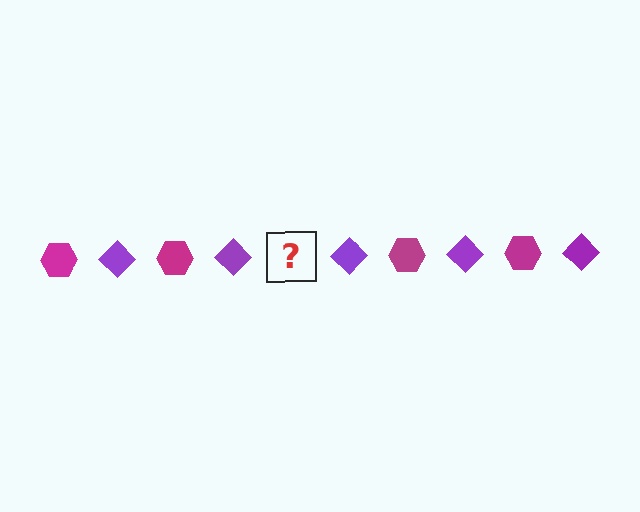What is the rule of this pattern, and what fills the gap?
The rule is that the pattern alternates between magenta hexagon and purple diamond. The gap should be filled with a magenta hexagon.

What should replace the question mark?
The question mark should be replaced with a magenta hexagon.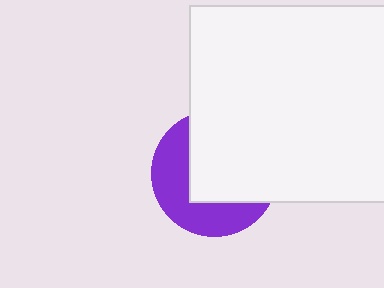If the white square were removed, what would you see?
You would see the complete purple circle.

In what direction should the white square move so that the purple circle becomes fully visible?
The white square should move toward the upper-right. That is the shortest direction to clear the overlap and leave the purple circle fully visible.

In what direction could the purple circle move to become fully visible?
The purple circle could move toward the lower-left. That would shift it out from behind the white square entirely.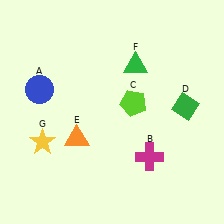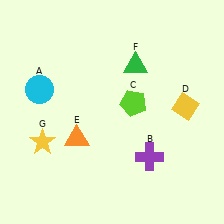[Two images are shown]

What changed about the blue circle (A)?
In Image 1, A is blue. In Image 2, it changed to cyan.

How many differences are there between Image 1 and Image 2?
There are 3 differences between the two images.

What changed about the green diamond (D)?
In Image 1, D is green. In Image 2, it changed to yellow.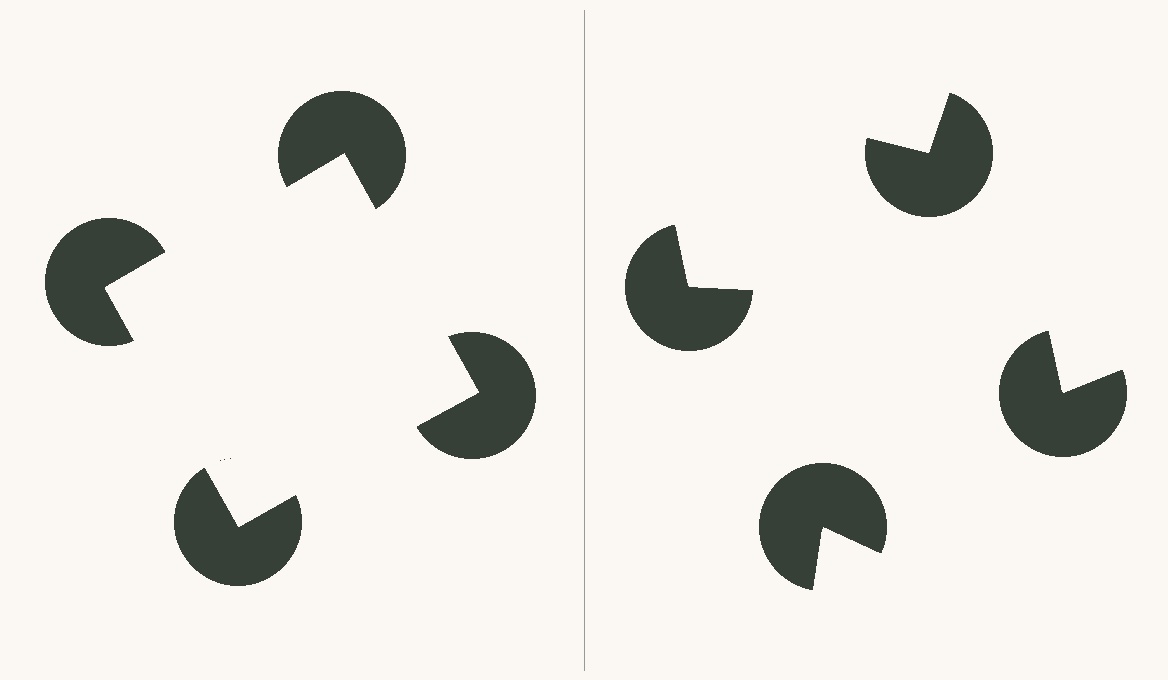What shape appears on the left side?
An illusory square.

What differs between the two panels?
The pac-man discs are positioned identically on both sides; only the wedge orientations differ. On the left they align to a square; on the right they are misaligned.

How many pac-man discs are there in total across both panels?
8 — 4 on each side.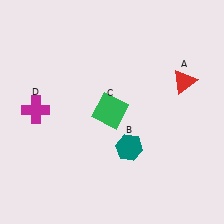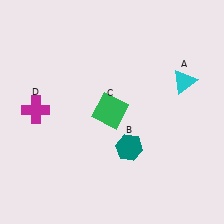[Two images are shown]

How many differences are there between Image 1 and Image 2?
There is 1 difference between the two images.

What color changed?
The triangle (A) changed from red in Image 1 to cyan in Image 2.